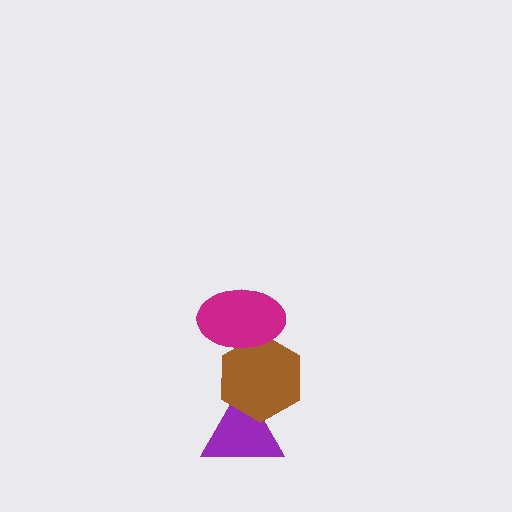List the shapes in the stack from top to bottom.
From top to bottom: the magenta ellipse, the brown hexagon, the purple triangle.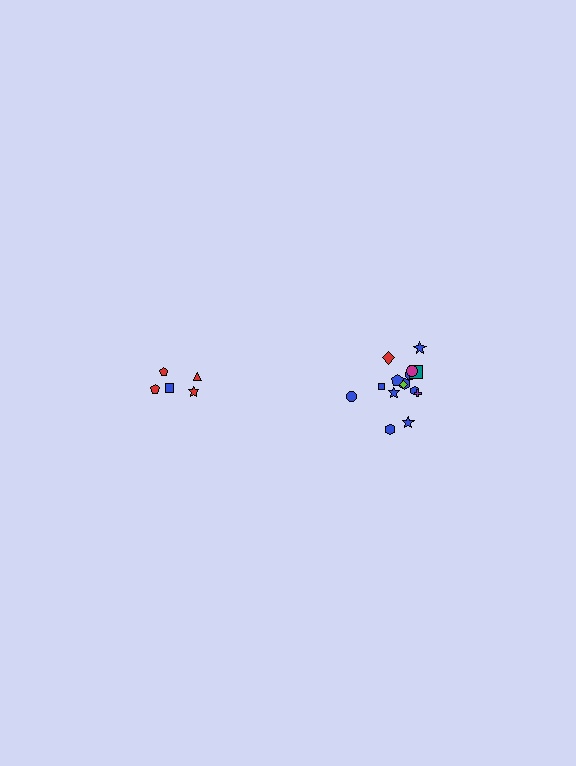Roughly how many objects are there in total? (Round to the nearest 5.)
Roughly 20 objects in total.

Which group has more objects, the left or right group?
The right group.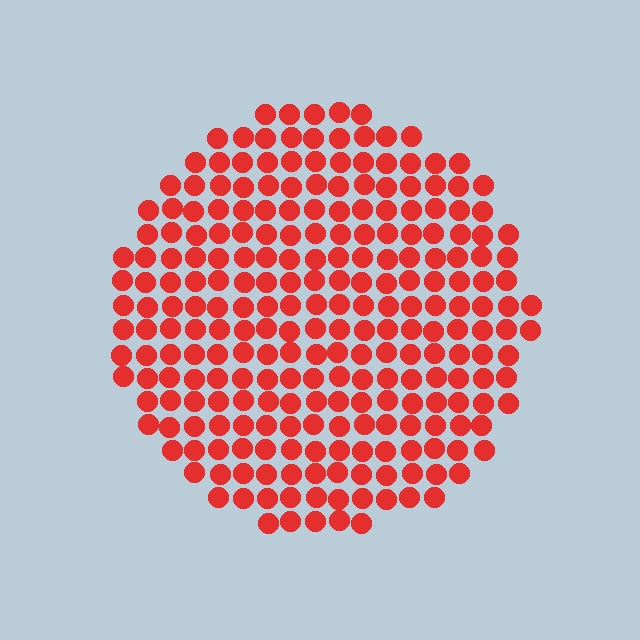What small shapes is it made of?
It is made of small circles.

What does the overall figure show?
The overall figure shows a circle.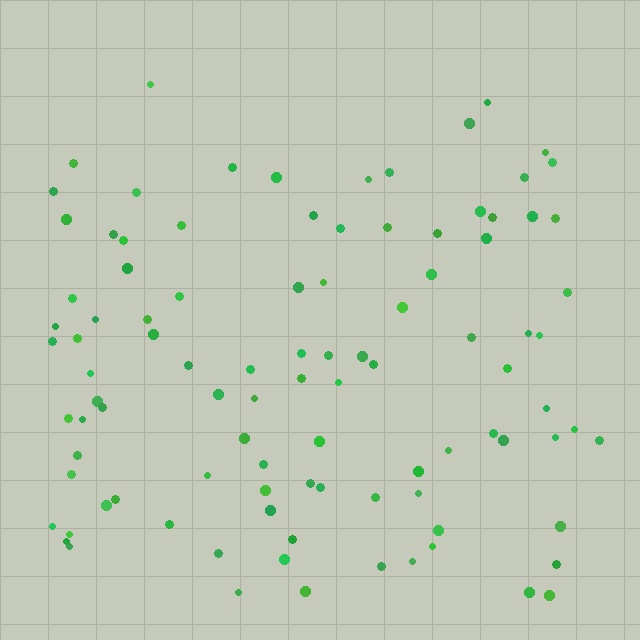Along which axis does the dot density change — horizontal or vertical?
Vertical.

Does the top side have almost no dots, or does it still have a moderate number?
Still a moderate number, just noticeably fewer than the bottom.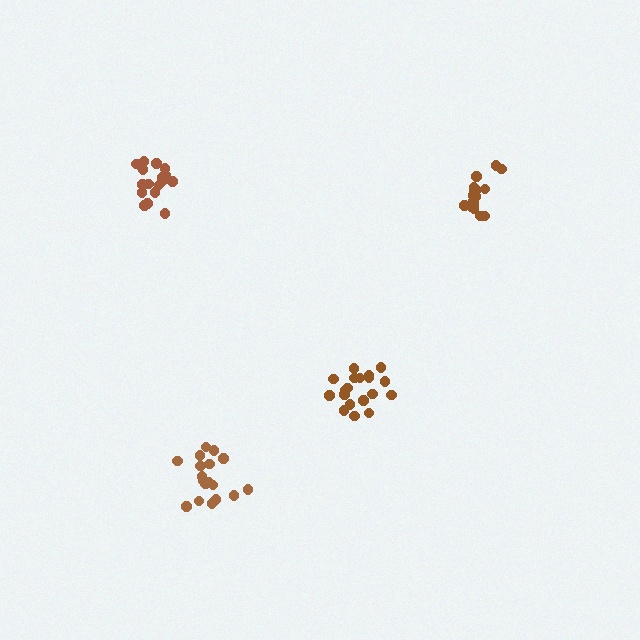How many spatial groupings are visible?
There are 4 spatial groupings.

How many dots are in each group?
Group 1: 17 dots, Group 2: 19 dots, Group 3: 19 dots, Group 4: 19 dots (74 total).